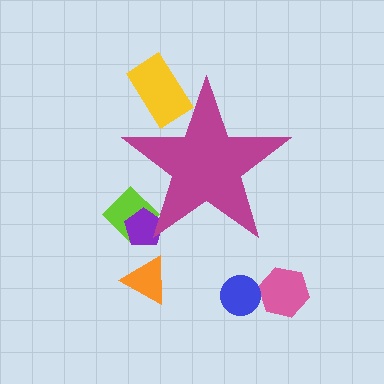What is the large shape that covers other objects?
A magenta star.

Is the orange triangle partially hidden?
No, the orange triangle is fully visible.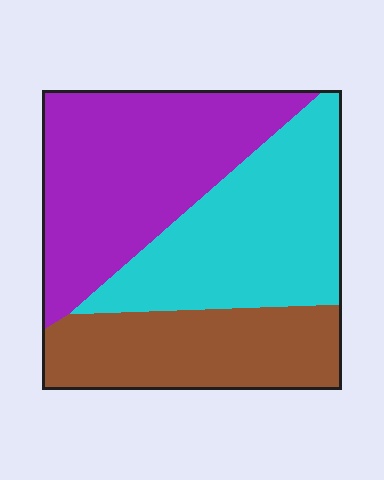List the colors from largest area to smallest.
From largest to smallest: purple, cyan, brown.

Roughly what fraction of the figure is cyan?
Cyan covers around 35% of the figure.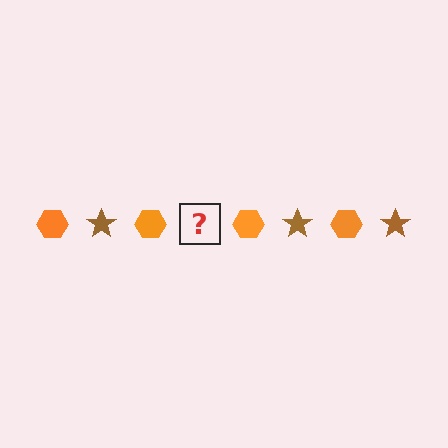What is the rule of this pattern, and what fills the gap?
The rule is that the pattern alternates between orange hexagon and brown star. The gap should be filled with a brown star.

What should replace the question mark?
The question mark should be replaced with a brown star.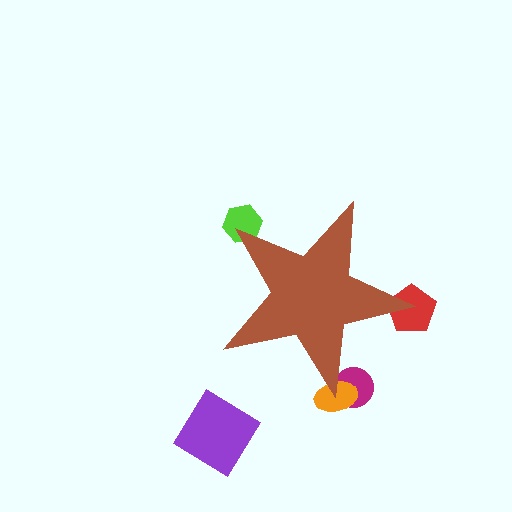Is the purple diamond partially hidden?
No, the purple diamond is fully visible.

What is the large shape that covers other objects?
A brown star.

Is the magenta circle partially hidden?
Yes, the magenta circle is partially hidden behind the brown star.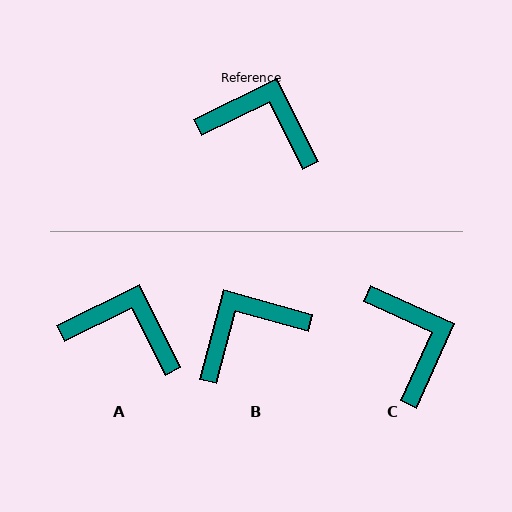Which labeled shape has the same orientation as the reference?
A.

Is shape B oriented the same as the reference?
No, it is off by about 48 degrees.